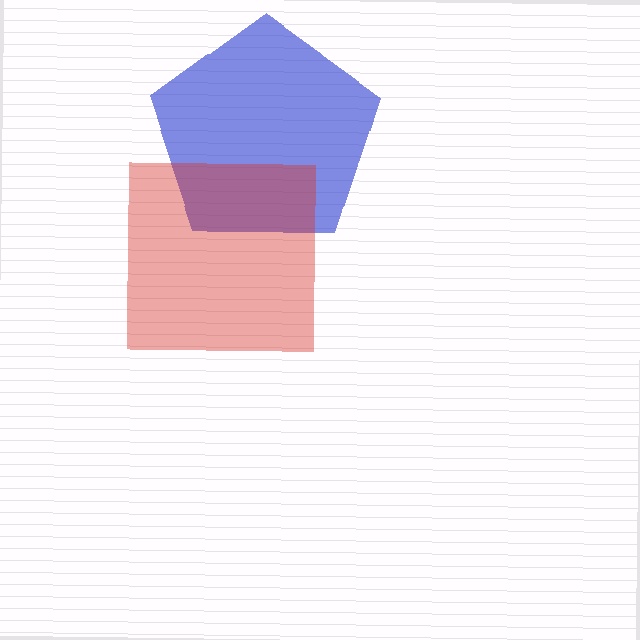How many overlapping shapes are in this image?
There are 2 overlapping shapes in the image.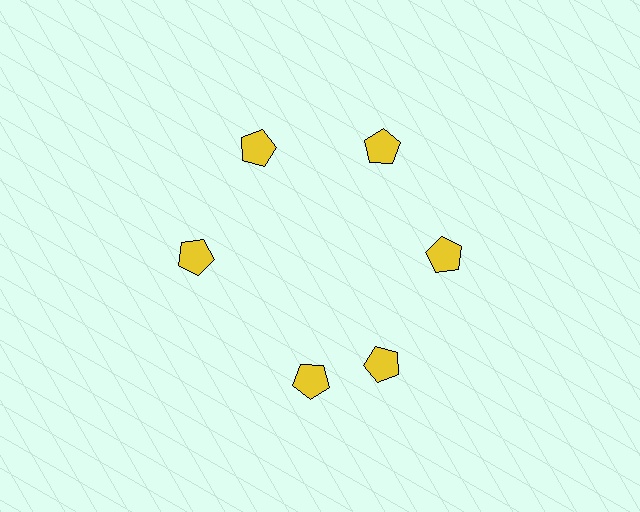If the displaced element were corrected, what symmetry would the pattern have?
It would have 6-fold rotational symmetry — the pattern would map onto itself every 60 degrees.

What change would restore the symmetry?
The symmetry would be restored by rotating it back into even spacing with its neighbors so that all 6 pentagons sit at equal angles and equal distance from the center.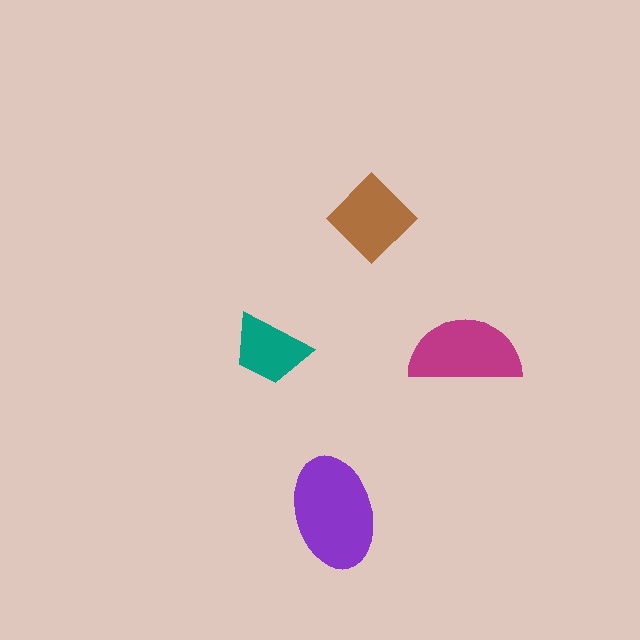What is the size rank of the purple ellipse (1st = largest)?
1st.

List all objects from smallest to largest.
The teal trapezoid, the brown diamond, the magenta semicircle, the purple ellipse.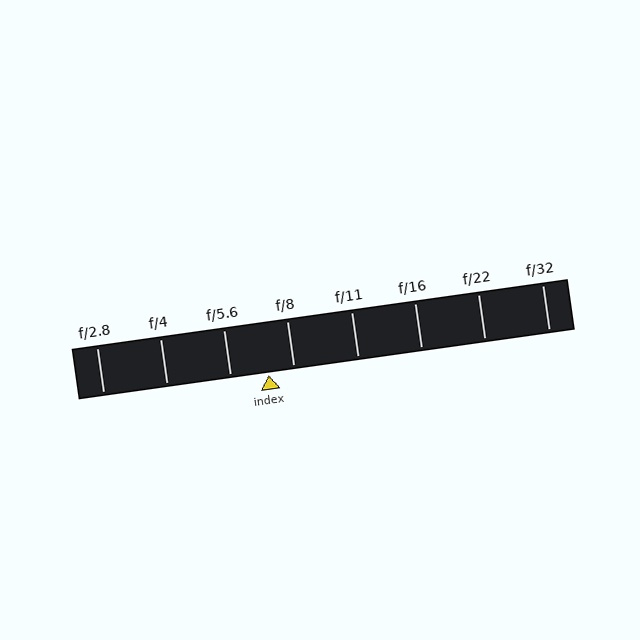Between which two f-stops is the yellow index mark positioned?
The index mark is between f/5.6 and f/8.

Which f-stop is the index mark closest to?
The index mark is closest to f/8.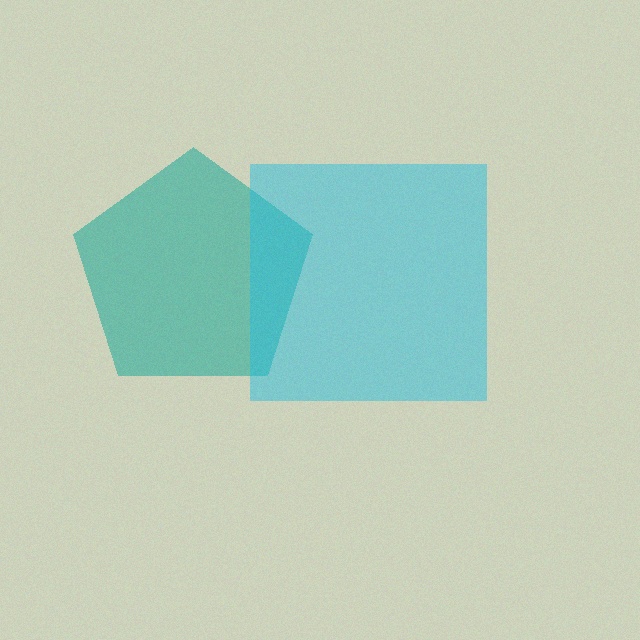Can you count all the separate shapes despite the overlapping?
Yes, there are 2 separate shapes.